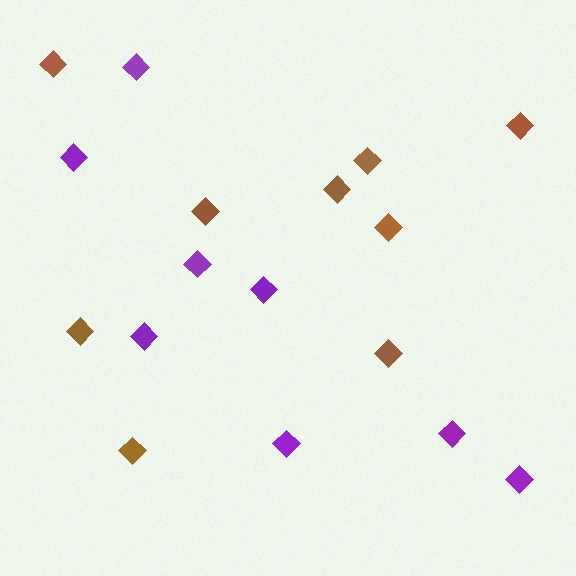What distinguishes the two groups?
There are 2 groups: one group of purple diamonds (8) and one group of brown diamonds (9).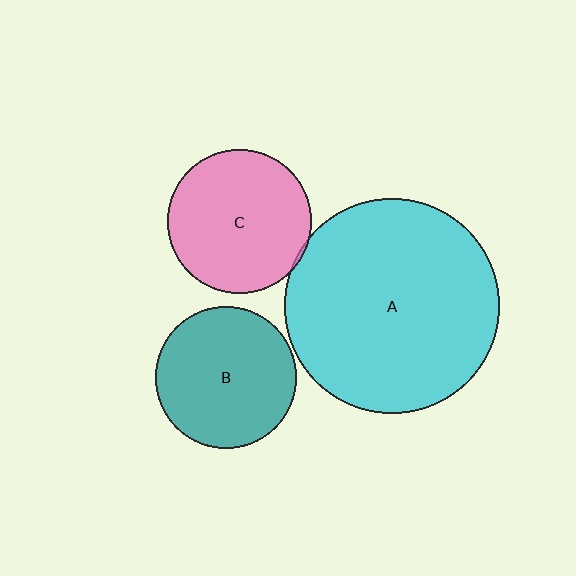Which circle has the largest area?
Circle A (cyan).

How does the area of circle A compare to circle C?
Approximately 2.2 times.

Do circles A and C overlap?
Yes.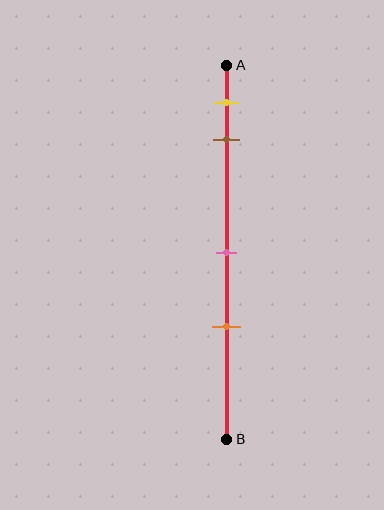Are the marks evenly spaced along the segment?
No, the marks are not evenly spaced.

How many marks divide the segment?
There are 4 marks dividing the segment.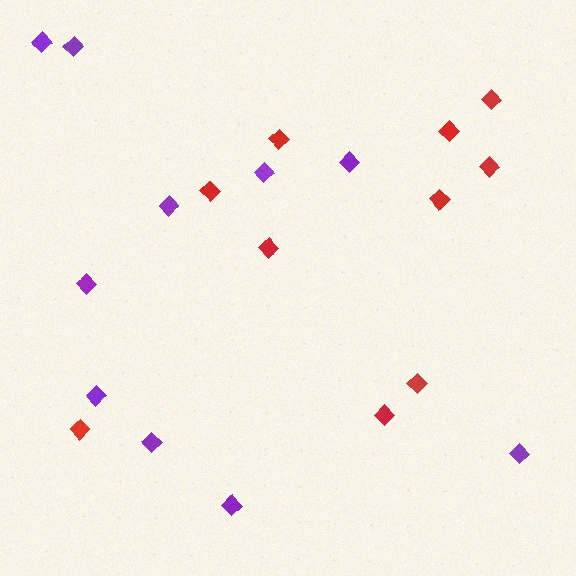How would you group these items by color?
There are 2 groups: one group of purple diamonds (10) and one group of red diamonds (10).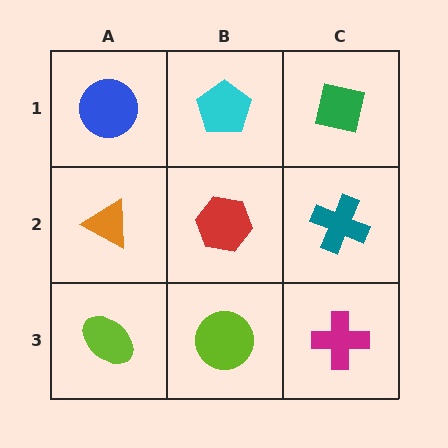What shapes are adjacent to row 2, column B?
A cyan pentagon (row 1, column B), a lime circle (row 3, column B), an orange triangle (row 2, column A), a teal cross (row 2, column C).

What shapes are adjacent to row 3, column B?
A red hexagon (row 2, column B), a lime ellipse (row 3, column A), a magenta cross (row 3, column C).